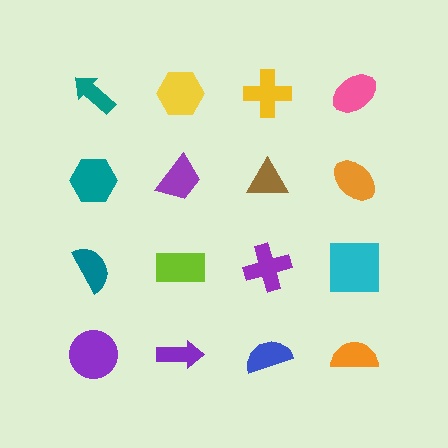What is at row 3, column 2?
A lime rectangle.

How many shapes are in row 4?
4 shapes.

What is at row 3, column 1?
A teal semicircle.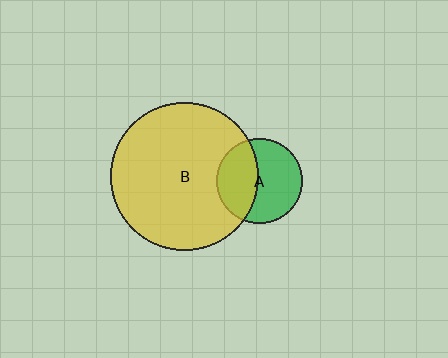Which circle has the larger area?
Circle B (yellow).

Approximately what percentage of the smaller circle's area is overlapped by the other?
Approximately 40%.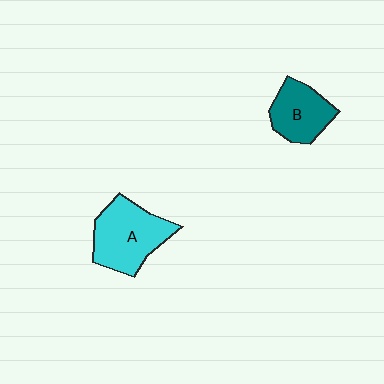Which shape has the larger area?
Shape A (cyan).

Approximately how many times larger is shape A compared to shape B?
Approximately 1.4 times.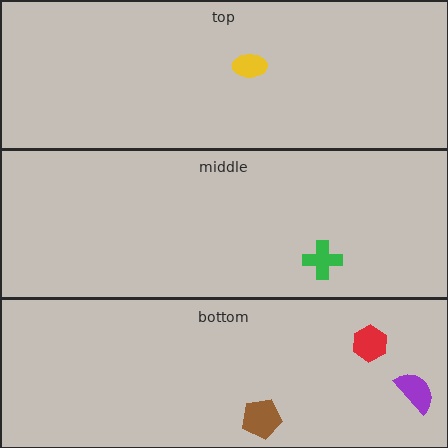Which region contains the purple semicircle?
The bottom region.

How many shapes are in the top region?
1.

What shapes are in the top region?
The yellow ellipse.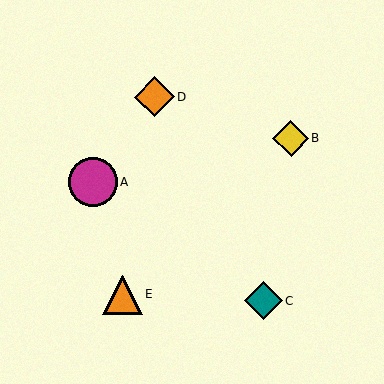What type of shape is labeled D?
Shape D is an orange diamond.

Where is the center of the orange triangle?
The center of the orange triangle is at (122, 295).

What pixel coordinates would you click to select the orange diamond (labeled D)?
Click at (154, 97) to select the orange diamond D.